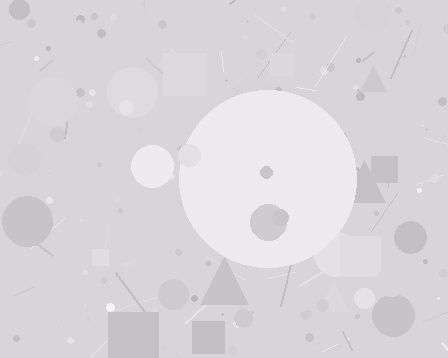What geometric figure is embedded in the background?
A circle is embedded in the background.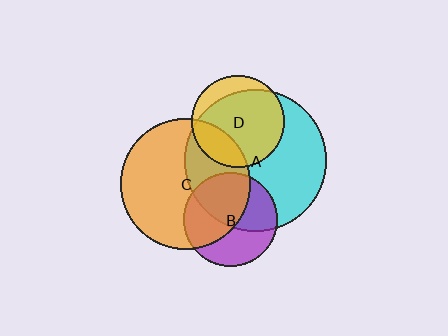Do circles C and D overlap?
Yes.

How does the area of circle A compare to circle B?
Approximately 2.3 times.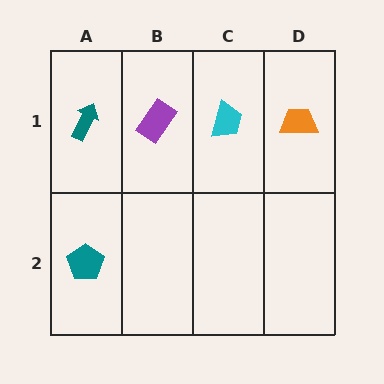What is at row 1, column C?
A cyan trapezoid.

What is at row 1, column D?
An orange trapezoid.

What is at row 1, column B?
A purple rectangle.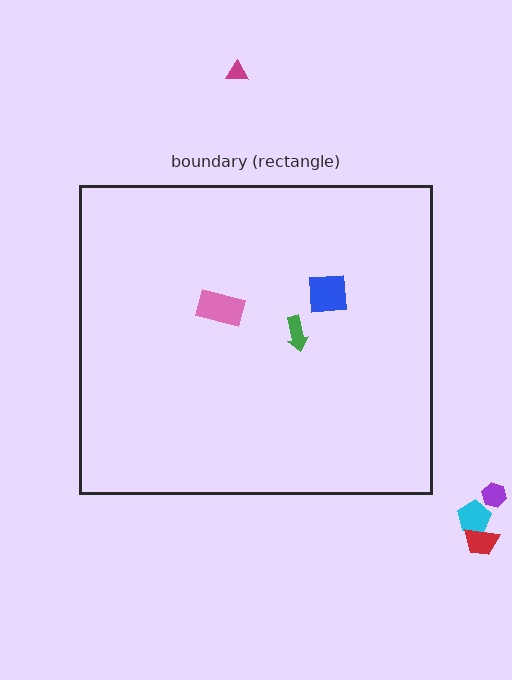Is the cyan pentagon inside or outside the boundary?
Outside.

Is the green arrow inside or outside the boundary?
Inside.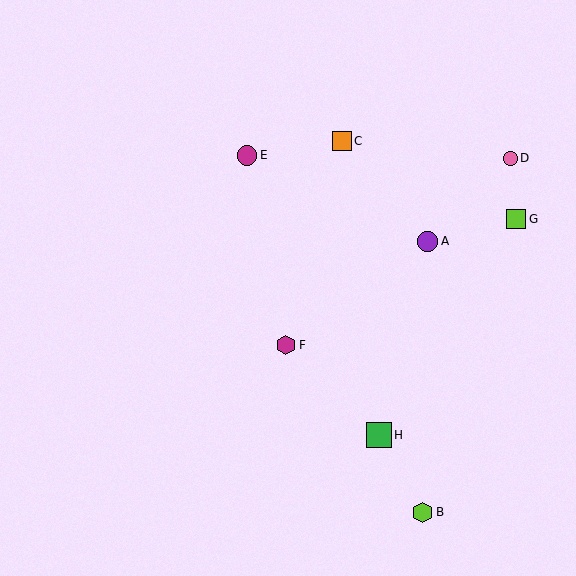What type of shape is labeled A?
Shape A is a purple circle.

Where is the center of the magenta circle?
The center of the magenta circle is at (247, 155).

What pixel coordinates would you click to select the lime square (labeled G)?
Click at (516, 219) to select the lime square G.